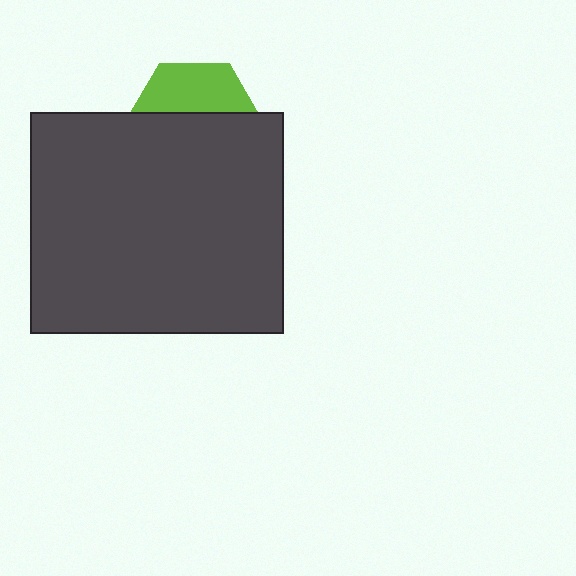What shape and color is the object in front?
The object in front is a dark gray rectangle.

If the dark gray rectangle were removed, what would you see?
You would see the complete lime hexagon.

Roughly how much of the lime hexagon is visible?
A small part of it is visible (roughly 37%).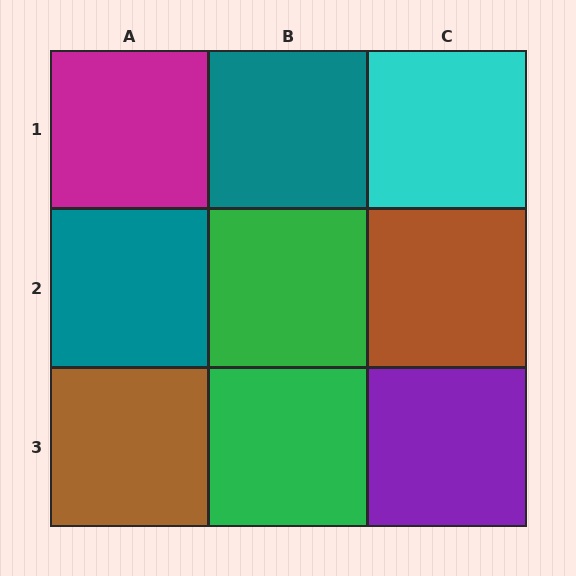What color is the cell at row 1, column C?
Cyan.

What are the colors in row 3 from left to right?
Brown, green, purple.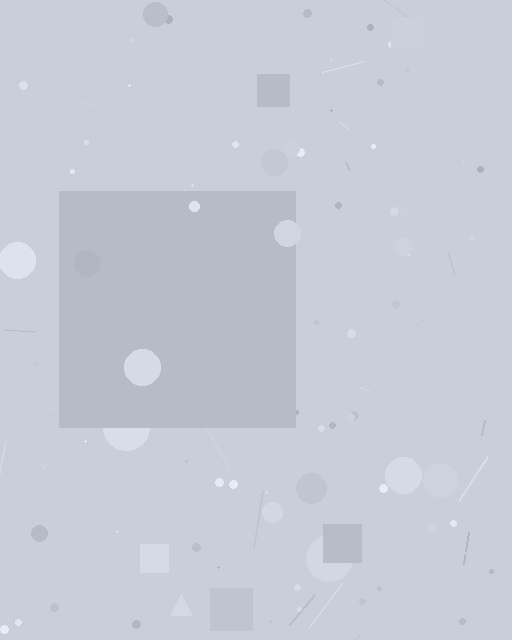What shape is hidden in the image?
A square is hidden in the image.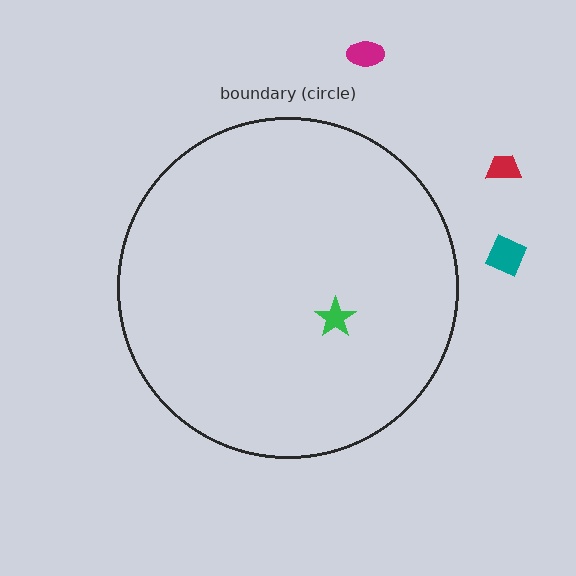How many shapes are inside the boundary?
1 inside, 3 outside.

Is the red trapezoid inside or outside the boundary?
Outside.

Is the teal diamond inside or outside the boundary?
Outside.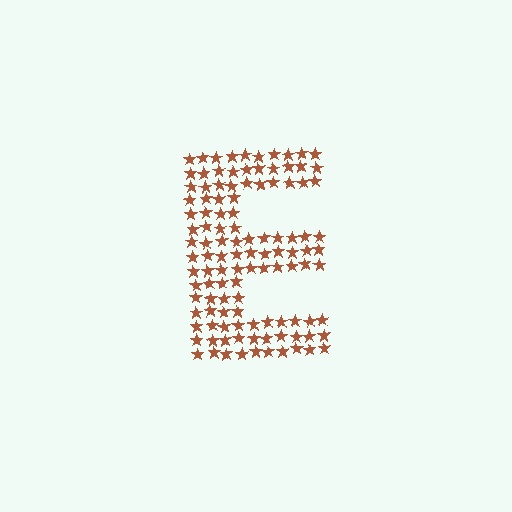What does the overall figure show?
The overall figure shows the letter E.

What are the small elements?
The small elements are stars.